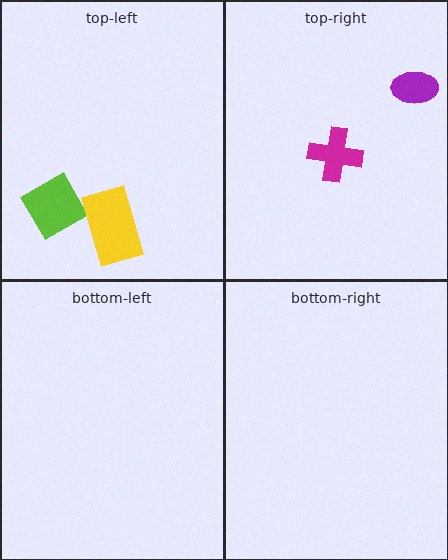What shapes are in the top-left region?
The red arrow, the lime diamond, the yellow rectangle.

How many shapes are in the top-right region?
2.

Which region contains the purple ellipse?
The top-right region.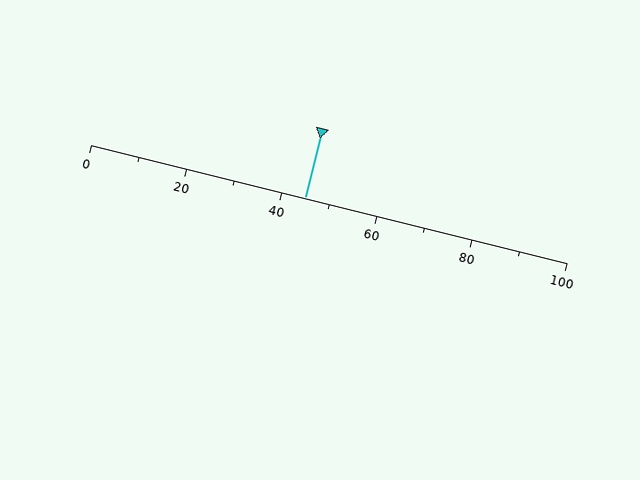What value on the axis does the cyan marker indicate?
The marker indicates approximately 45.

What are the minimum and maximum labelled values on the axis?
The axis runs from 0 to 100.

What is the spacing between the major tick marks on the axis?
The major ticks are spaced 20 apart.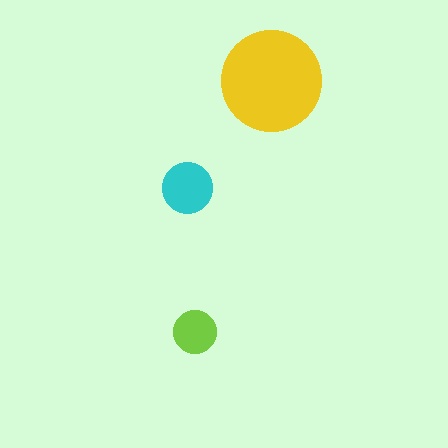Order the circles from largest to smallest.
the yellow one, the cyan one, the lime one.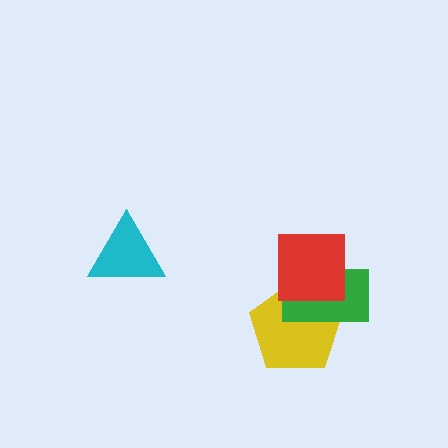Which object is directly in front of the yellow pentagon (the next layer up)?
The green rectangle is directly in front of the yellow pentagon.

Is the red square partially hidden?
No, no other shape covers it.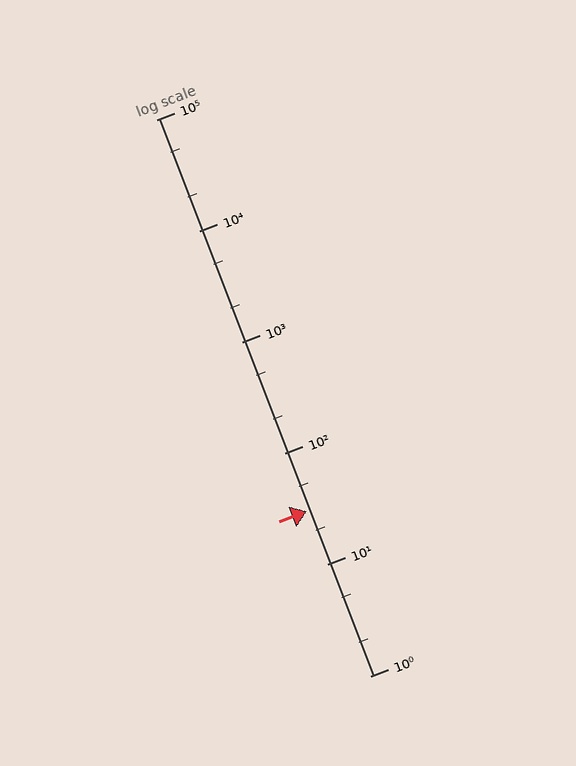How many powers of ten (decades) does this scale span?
The scale spans 5 decades, from 1 to 100000.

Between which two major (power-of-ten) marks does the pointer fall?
The pointer is between 10 and 100.